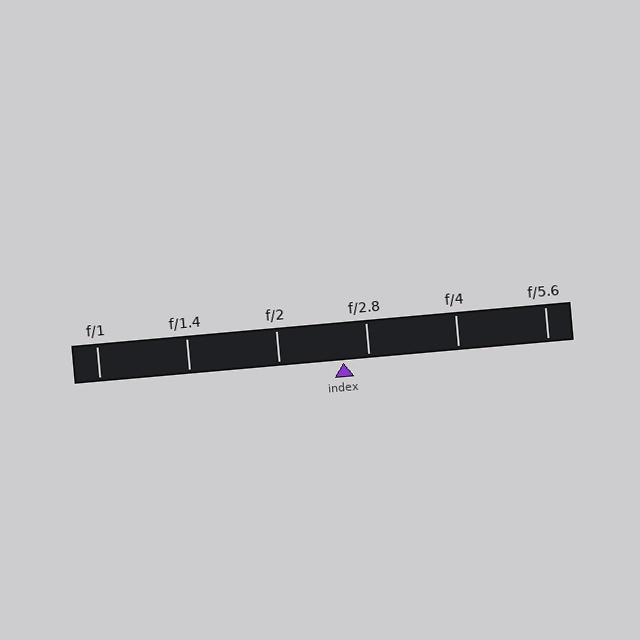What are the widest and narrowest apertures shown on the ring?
The widest aperture shown is f/1 and the narrowest is f/5.6.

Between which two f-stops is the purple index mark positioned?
The index mark is between f/2 and f/2.8.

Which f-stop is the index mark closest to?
The index mark is closest to f/2.8.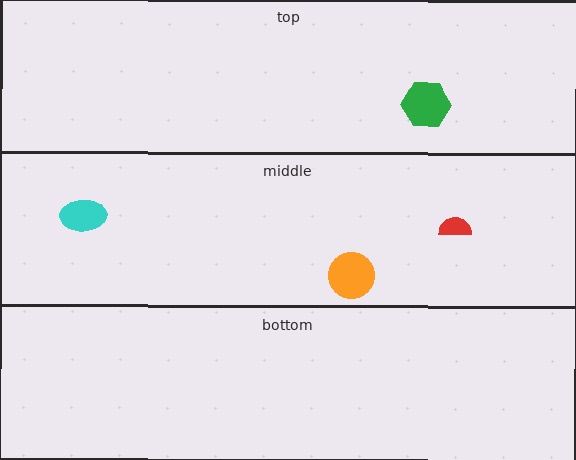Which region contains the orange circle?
The middle region.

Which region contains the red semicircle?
The middle region.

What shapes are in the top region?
The green hexagon.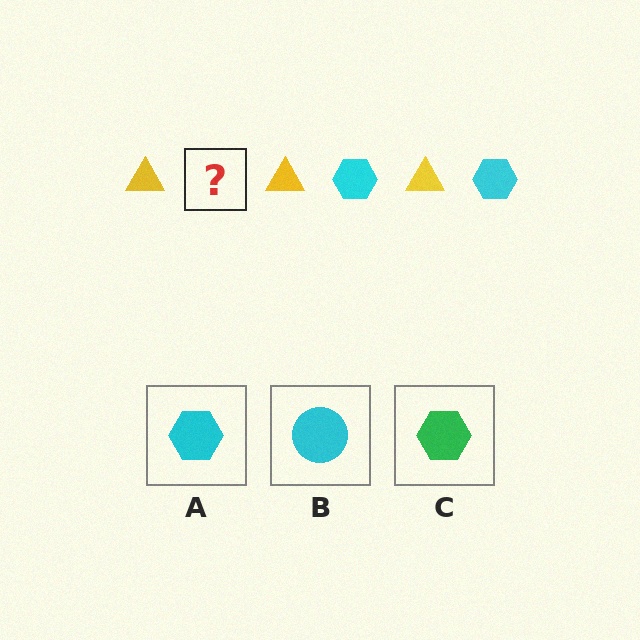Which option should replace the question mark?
Option A.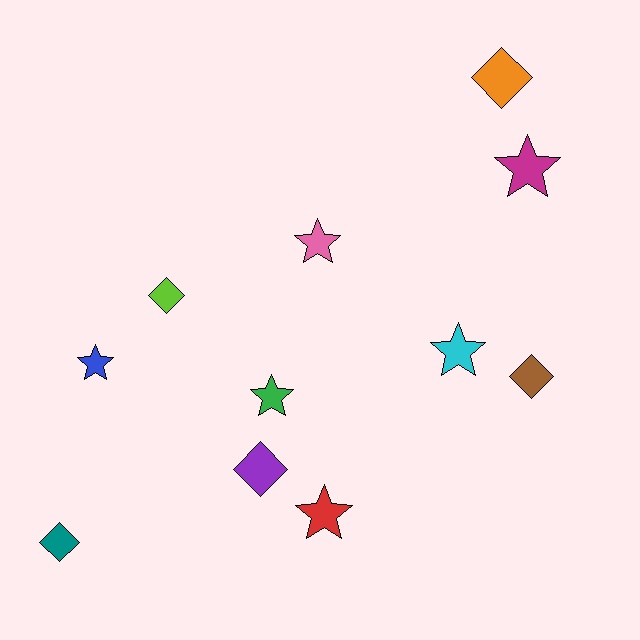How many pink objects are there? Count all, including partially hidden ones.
There is 1 pink object.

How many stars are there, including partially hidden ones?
There are 6 stars.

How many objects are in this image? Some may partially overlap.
There are 11 objects.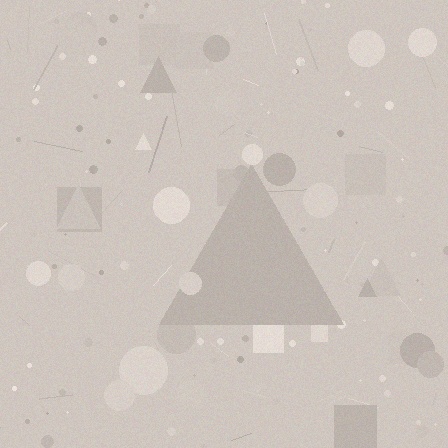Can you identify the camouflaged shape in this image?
The camouflaged shape is a triangle.